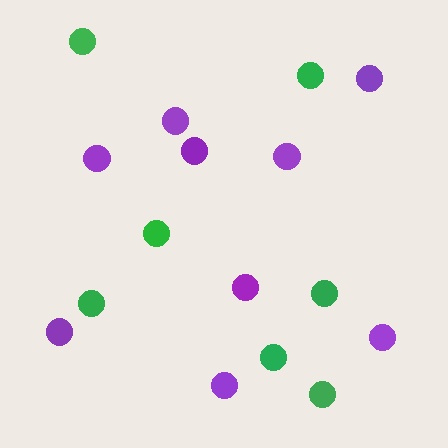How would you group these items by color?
There are 2 groups: one group of green circles (7) and one group of purple circles (9).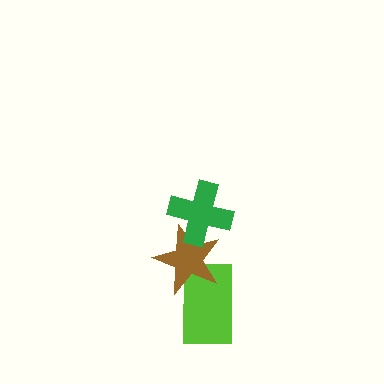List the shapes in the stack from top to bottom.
From top to bottom: the green cross, the brown star, the lime rectangle.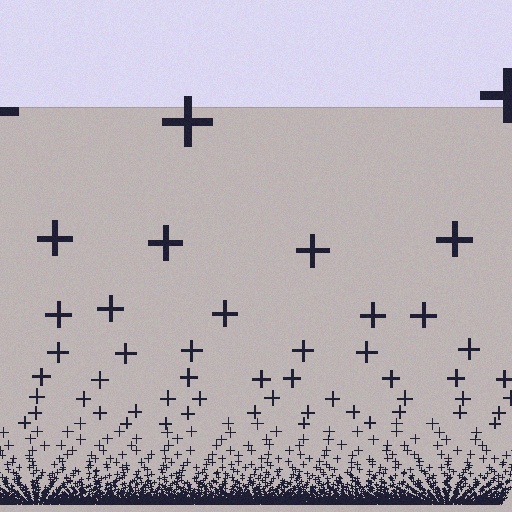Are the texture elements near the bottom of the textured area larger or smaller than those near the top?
Smaller. The gradient is inverted — elements near the bottom are smaller and denser.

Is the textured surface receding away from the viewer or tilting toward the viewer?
The surface appears to tilt toward the viewer. Texture elements get larger and sparser toward the top.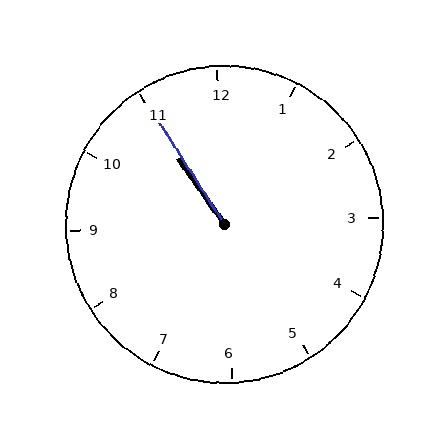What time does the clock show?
10:55.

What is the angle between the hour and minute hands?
Approximately 2 degrees.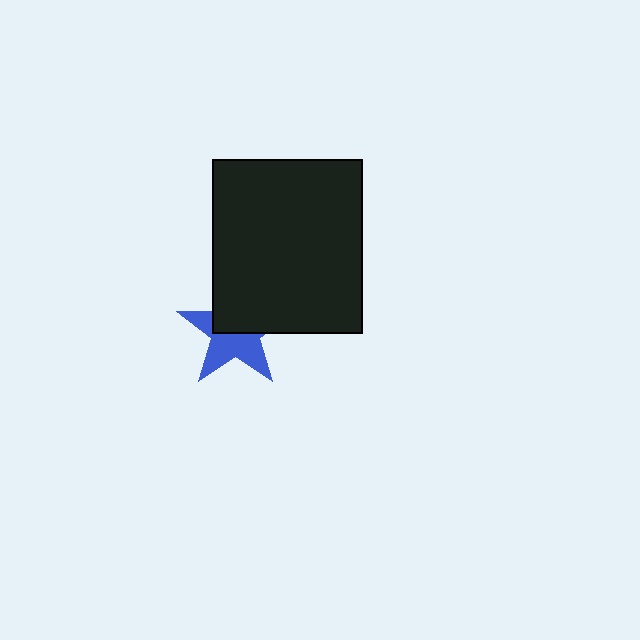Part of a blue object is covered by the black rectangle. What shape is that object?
It is a star.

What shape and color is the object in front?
The object in front is a black rectangle.